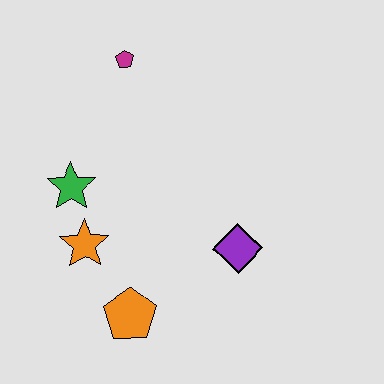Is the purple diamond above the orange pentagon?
Yes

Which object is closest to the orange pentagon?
The orange star is closest to the orange pentagon.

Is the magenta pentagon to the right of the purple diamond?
No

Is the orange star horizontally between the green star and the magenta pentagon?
Yes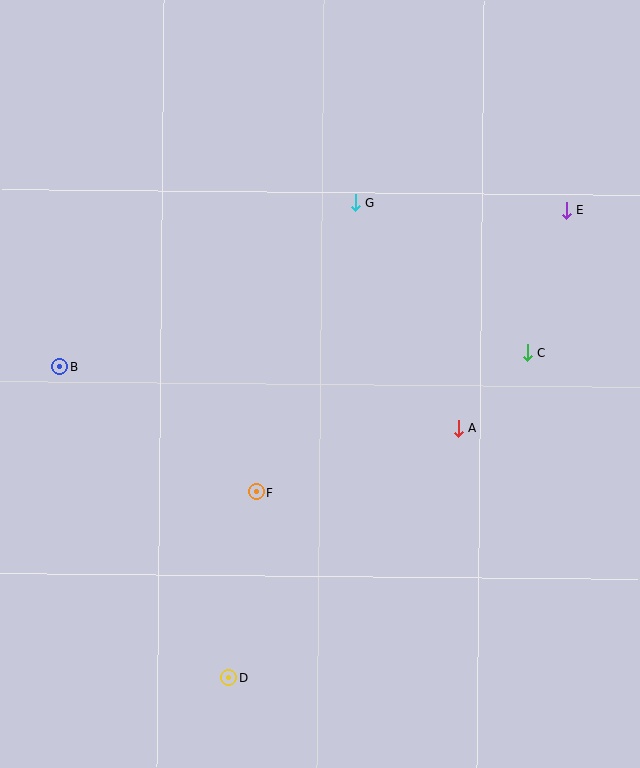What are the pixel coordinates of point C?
Point C is at (528, 353).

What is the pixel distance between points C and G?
The distance between C and G is 229 pixels.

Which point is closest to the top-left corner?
Point B is closest to the top-left corner.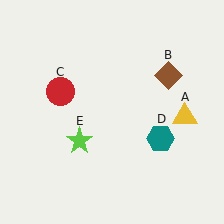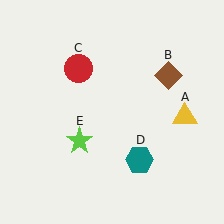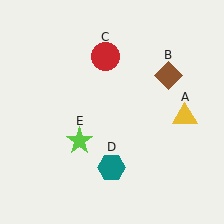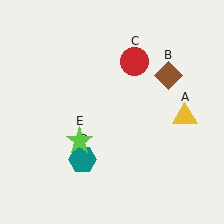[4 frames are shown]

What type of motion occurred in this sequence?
The red circle (object C), teal hexagon (object D) rotated clockwise around the center of the scene.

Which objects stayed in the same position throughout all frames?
Yellow triangle (object A) and brown diamond (object B) and lime star (object E) remained stationary.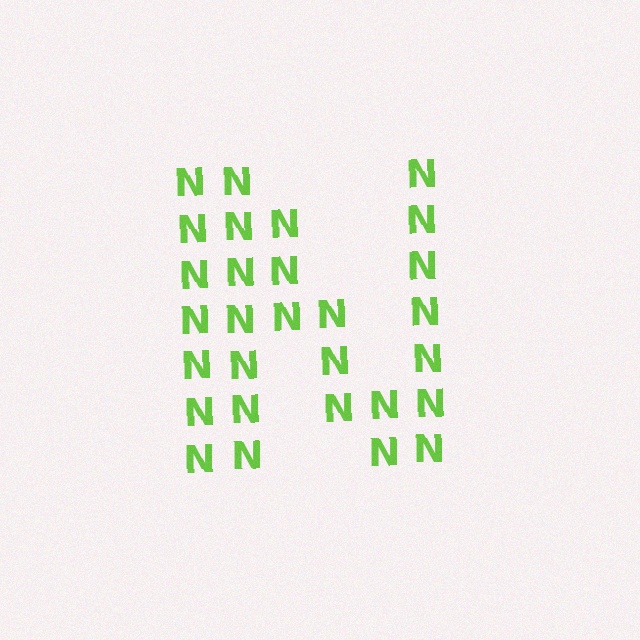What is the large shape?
The large shape is the letter N.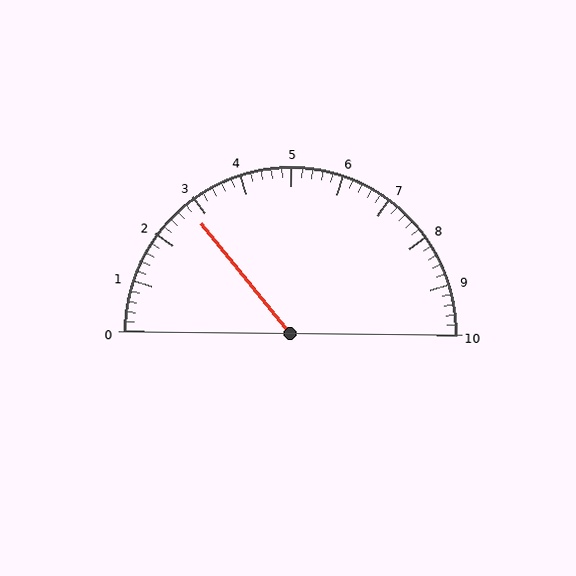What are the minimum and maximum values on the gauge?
The gauge ranges from 0 to 10.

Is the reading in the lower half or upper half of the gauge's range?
The reading is in the lower half of the range (0 to 10).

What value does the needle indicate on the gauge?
The needle indicates approximately 2.8.